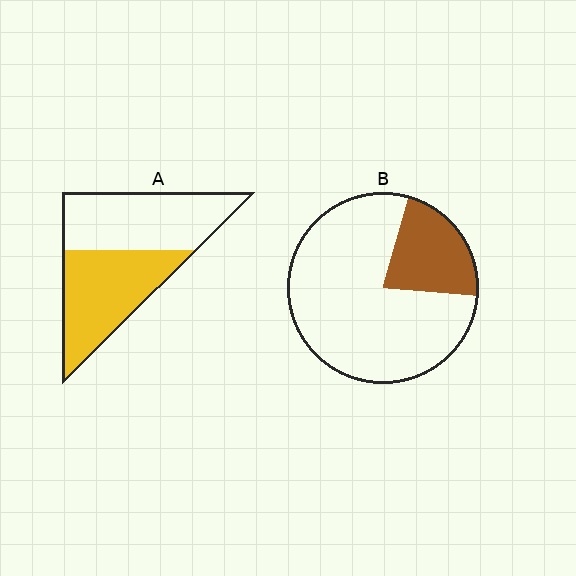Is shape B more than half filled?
No.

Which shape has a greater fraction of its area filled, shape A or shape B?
Shape A.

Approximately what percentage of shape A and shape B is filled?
A is approximately 50% and B is approximately 20%.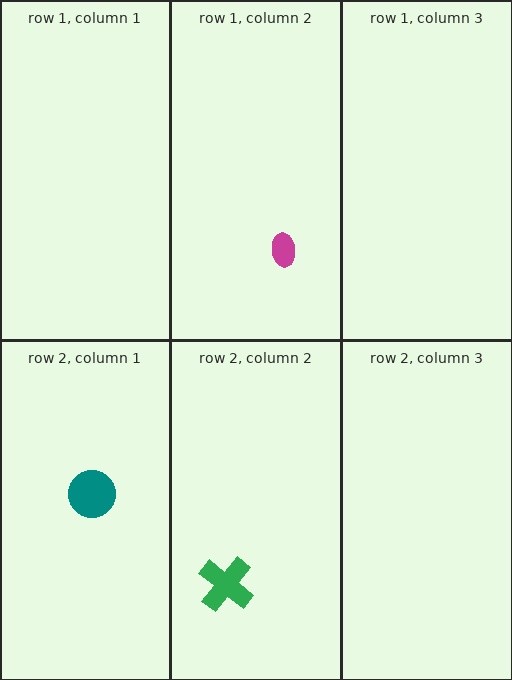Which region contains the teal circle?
The row 2, column 1 region.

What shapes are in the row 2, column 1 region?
The teal circle.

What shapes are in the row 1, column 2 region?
The magenta ellipse.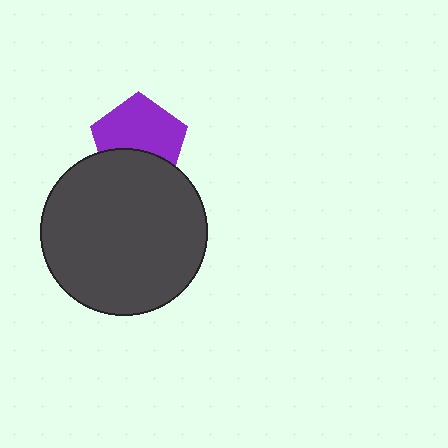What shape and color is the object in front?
The object in front is a dark gray circle.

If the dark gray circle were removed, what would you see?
You would see the complete purple pentagon.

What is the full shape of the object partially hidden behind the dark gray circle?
The partially hidden object is a purple pentagon.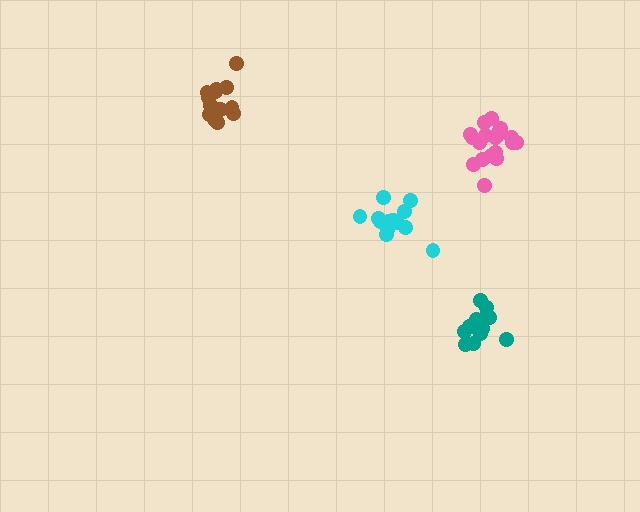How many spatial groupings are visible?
There are 4 spatial groupings.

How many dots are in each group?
Group 1: 14 dots, Group 2: 15 dots, Group 3: 15 dots, Group 4: 19 dots (63 total).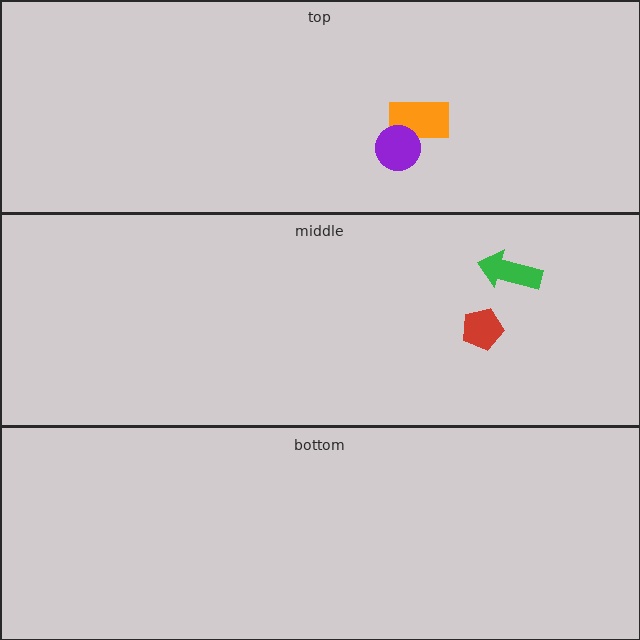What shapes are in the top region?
The orange rectangle, the purple circle.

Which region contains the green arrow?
The middle region.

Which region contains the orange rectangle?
The top region.